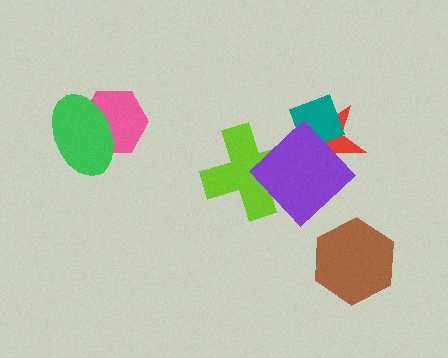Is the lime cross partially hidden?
Yes, it is partially covered by another shape.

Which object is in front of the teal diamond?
The purple diamond is in front of the teal diamond.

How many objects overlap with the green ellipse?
1 object overlaps with the green ellipse.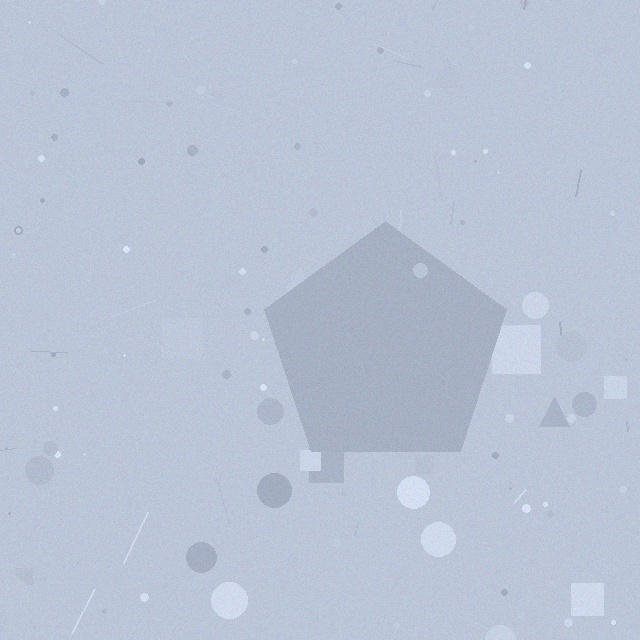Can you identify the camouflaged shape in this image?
The camouflaged shape is a pentagon.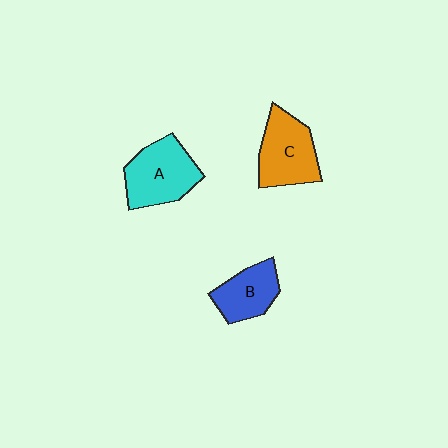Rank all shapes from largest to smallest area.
From largest to smallest: A (cyan), C (orange), B (blue).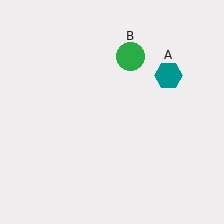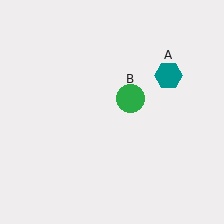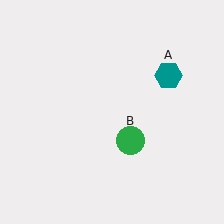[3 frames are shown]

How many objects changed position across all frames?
1 object changed position: green circle (object B).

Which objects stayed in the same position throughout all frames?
Teal hexagon (object A) remained stationary.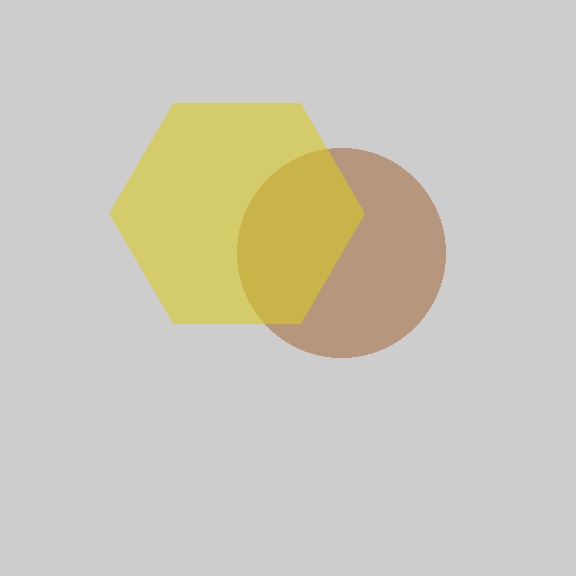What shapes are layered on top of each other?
The layered shapes are: a brown circle, a yellow hexagon.